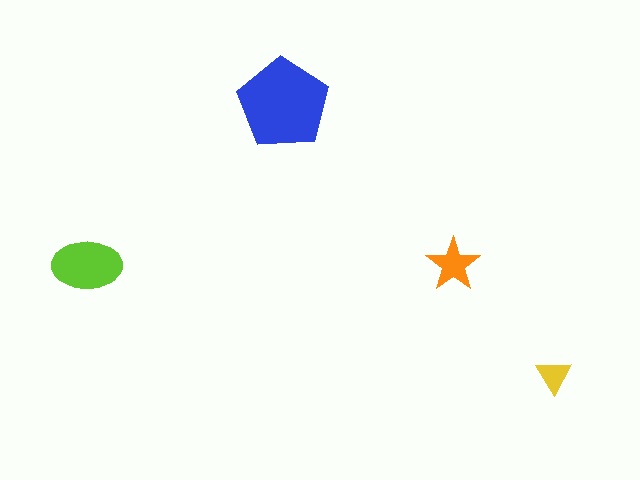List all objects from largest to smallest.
The blue pentagon, the lime ellipse, the orange star, the yellow triangle.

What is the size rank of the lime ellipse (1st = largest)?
2nd.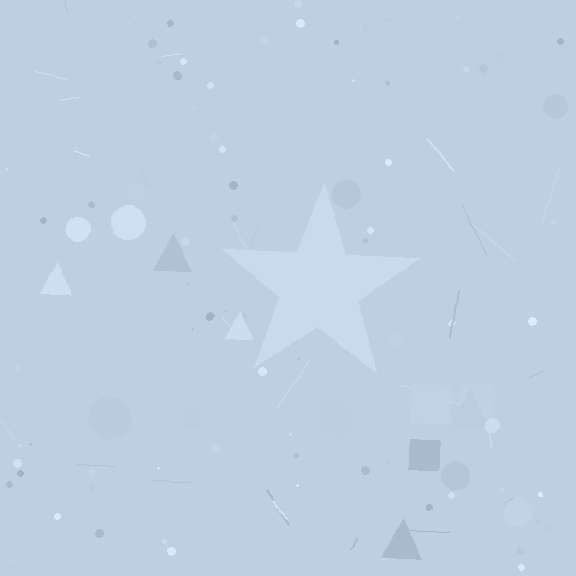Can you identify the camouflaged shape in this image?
The camouflaged shape is a star.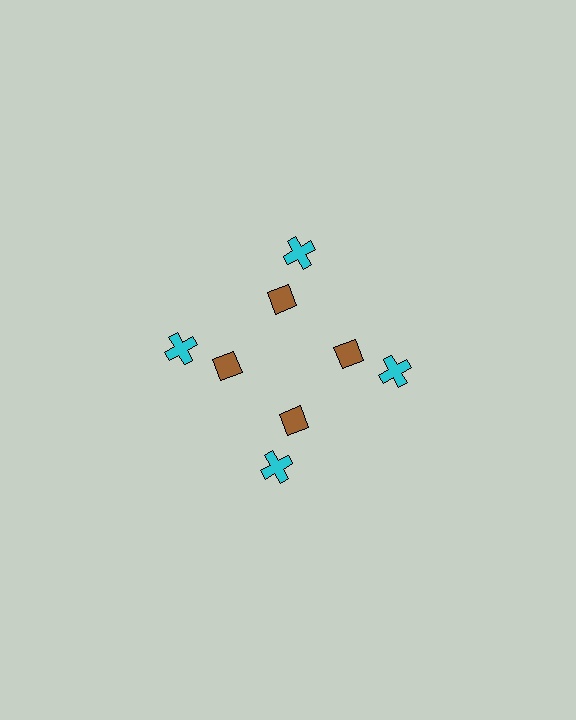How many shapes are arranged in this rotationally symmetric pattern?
There are 8 shapes, arranged in 4 groups of 2.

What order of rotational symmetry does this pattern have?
This pattern has 4-fold rotational symmetry.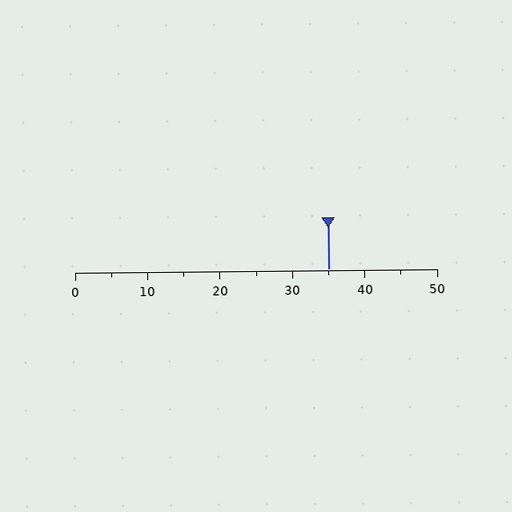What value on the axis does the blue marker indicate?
The marker indicates approximately 35.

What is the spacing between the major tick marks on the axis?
The major ticks are spaced 10 apart.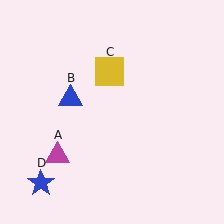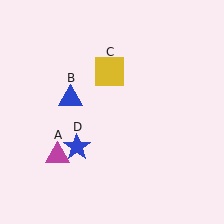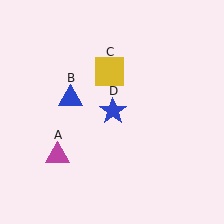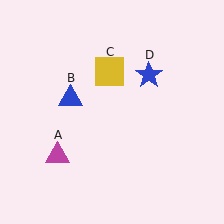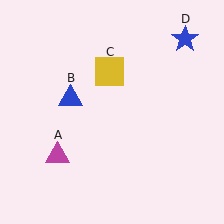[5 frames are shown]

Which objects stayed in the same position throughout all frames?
Magenta triangle (object A) and blue triangle (object B) and yellow square (object C) remained stationary.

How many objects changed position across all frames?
1 object changed position: blue star (object D).